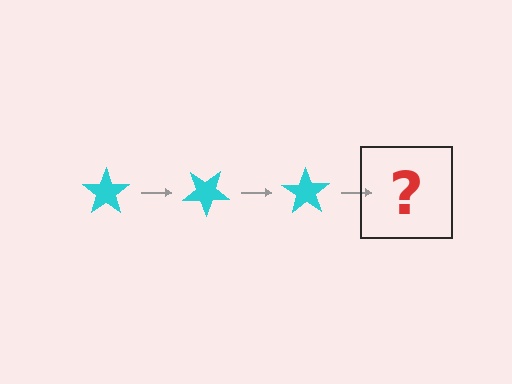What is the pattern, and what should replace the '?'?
The pattern is that the star rotates 35 degrees each step. The '?' should be a cyan star rotated 105 degrees.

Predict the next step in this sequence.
The next step is a cyan star rotated 105 degrees.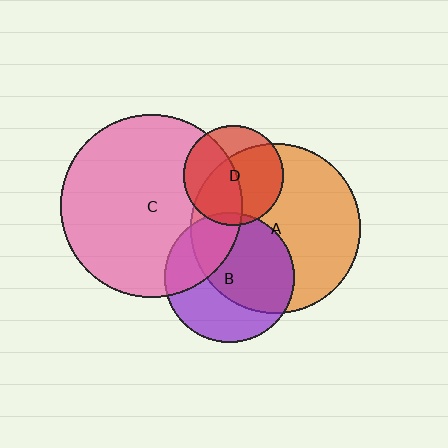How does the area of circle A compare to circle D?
Approximately 2.9 times.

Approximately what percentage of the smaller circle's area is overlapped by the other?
Approximately 30%.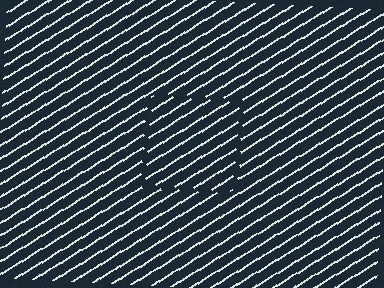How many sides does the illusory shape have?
4 sides — the line-ends trace a square.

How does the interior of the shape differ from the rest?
The interior of the shape contains the same grating, shifted by half a period — the contour is defined by the phase discontinuity where line-ends from the inner and outer gratings abut.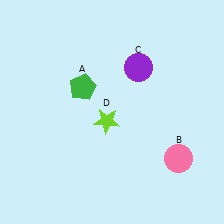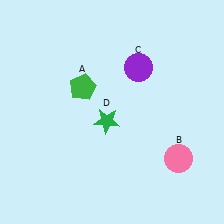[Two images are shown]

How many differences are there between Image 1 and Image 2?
There is 1 difference between the two images.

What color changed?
The star (D) changed from lime in Image 1 to green in Image 2.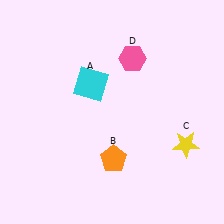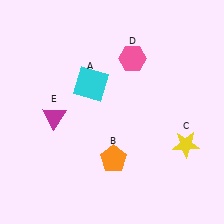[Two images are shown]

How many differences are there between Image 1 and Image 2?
There is 1 difference between the two images.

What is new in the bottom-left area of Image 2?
A magenta triangle (E) was added in the bottom-left area of Image 2.